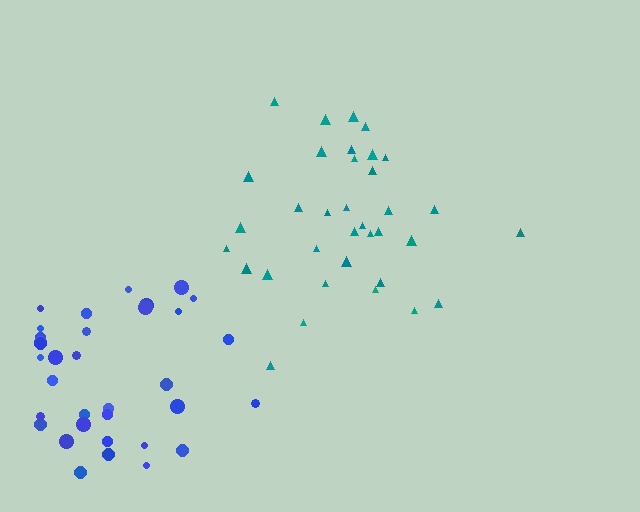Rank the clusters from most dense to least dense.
blue, teal.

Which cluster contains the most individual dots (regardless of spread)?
Teal (35).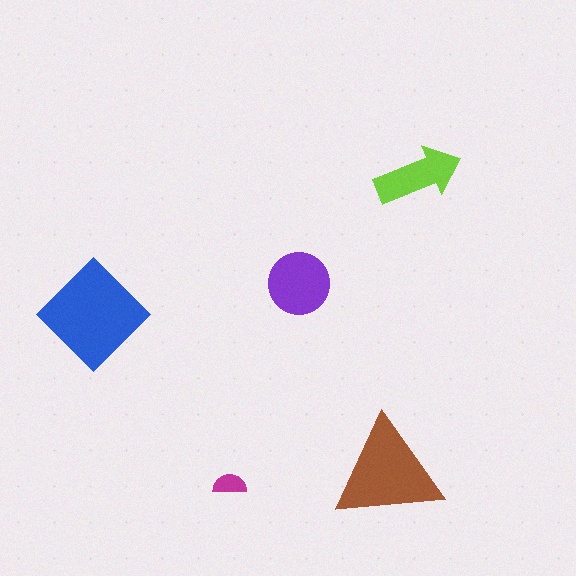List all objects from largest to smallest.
The blue diamond, the brown triangle, the purple circle, the lime arrow, the magenta semicircle.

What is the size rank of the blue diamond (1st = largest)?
1st.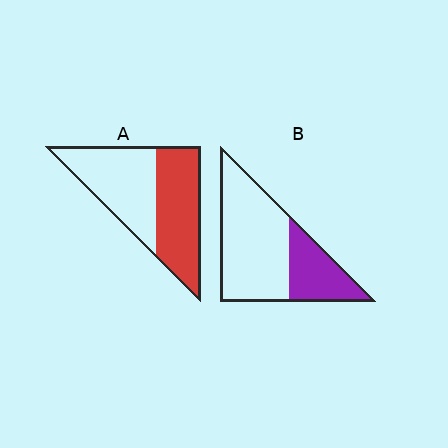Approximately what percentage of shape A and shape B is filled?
A is approximately 50% and B is approximately 30%.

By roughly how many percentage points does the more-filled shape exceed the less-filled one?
By roughly 20 percentage points (A over B).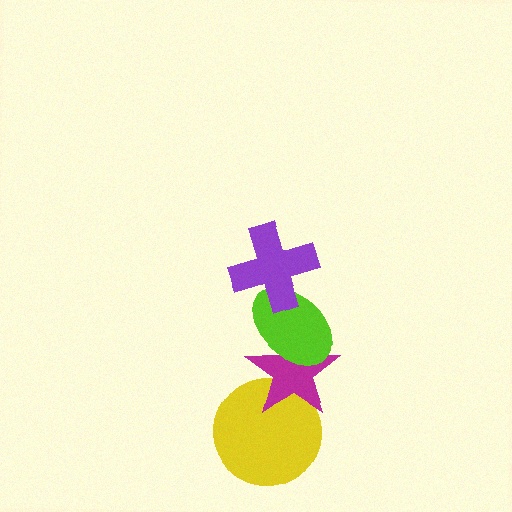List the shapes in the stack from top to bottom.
From top to bottom: the purple cross, the lime ellipse, the magenta star, the yellow circle.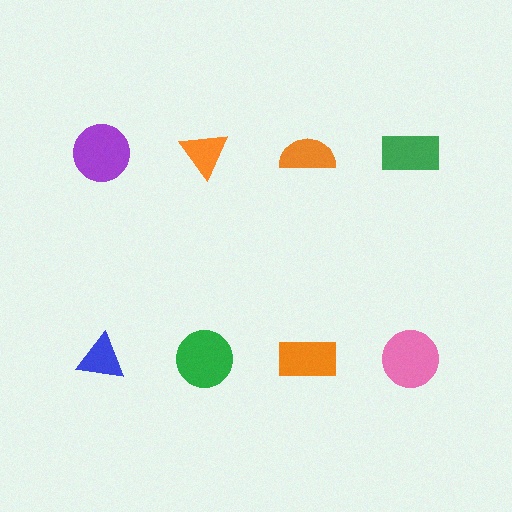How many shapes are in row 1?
4 shapes.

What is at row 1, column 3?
An orange semicircle.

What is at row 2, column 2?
A green circle.